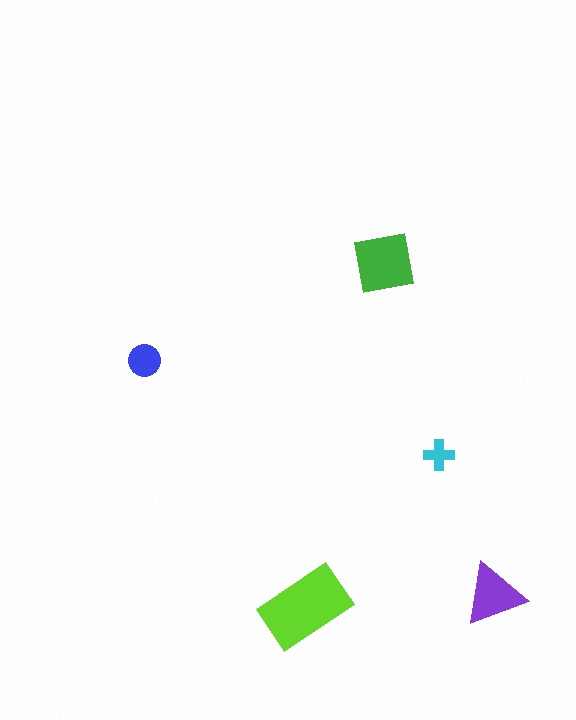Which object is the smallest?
The cyan cross.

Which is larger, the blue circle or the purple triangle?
The purple triangle.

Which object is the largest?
The lime rectangle.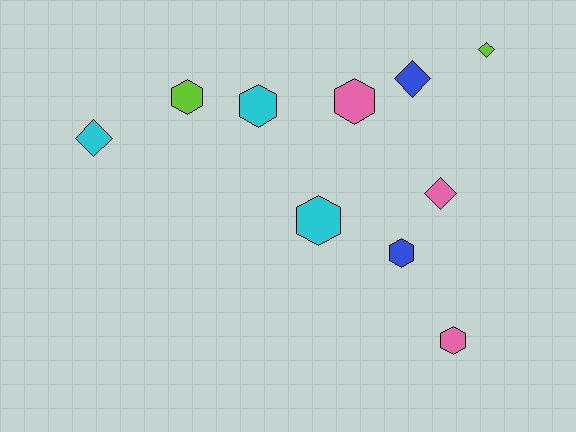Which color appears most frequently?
Pink, with 3 objects.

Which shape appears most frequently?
Hexagon, with 6 objects.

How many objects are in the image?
There are 10 objects.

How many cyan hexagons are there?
There are 2 cyan hexagons.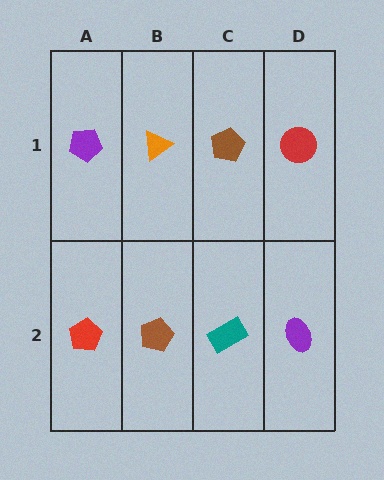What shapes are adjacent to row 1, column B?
A brown pentagon (row 2, column B), a purple pentagon (row 1, column A), a brown pentagon (row 1, column C).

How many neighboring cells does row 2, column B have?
3.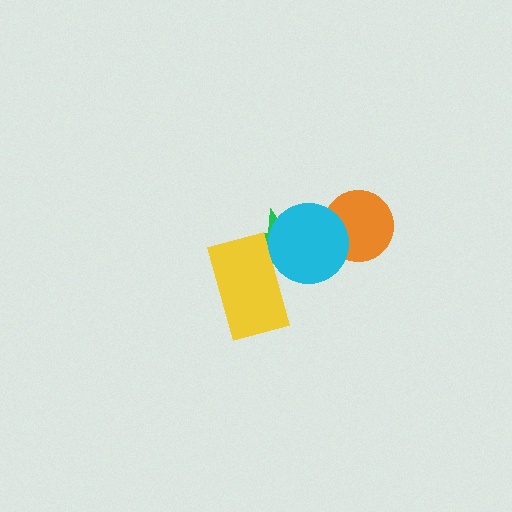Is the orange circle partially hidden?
Yes, it is partially covered by another shape.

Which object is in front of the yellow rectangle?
The cyan circle is in front of the yellow rectangle.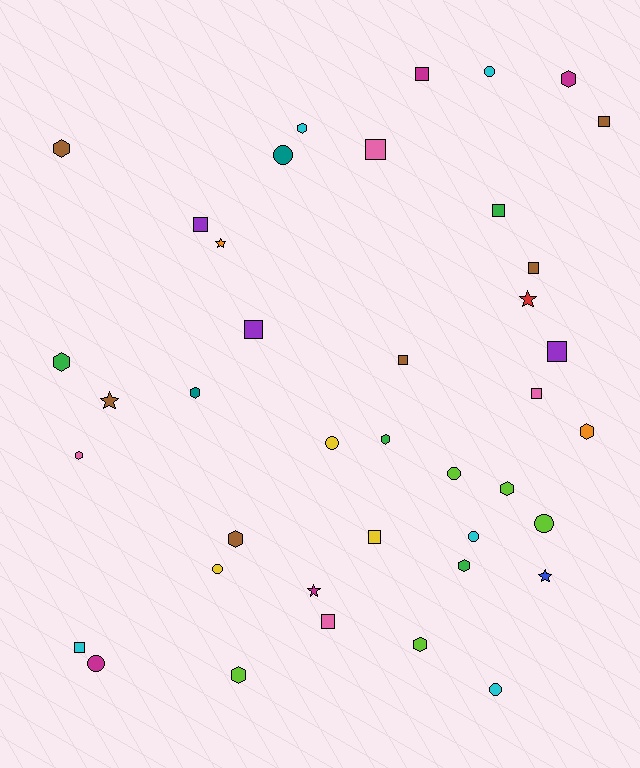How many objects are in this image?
There are 40 objects.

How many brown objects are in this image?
There are 6 brown objects.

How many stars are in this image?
There are 5 stars.